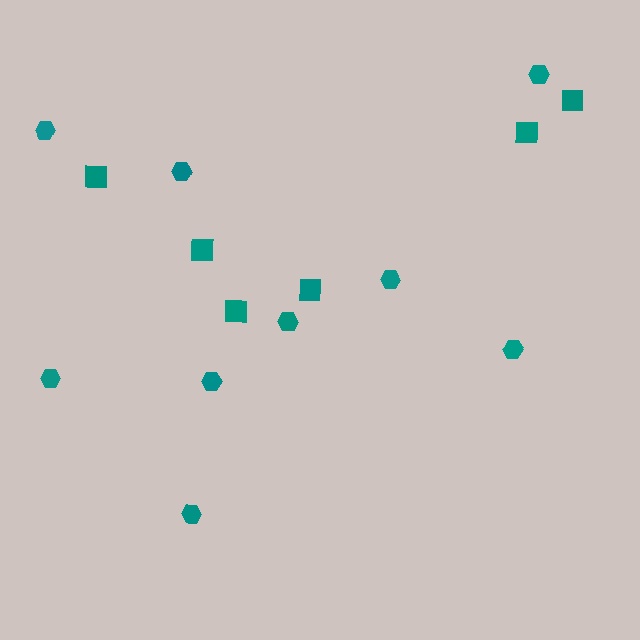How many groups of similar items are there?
There are 2 groups: one group of hexagons (9) and one group of squares (6).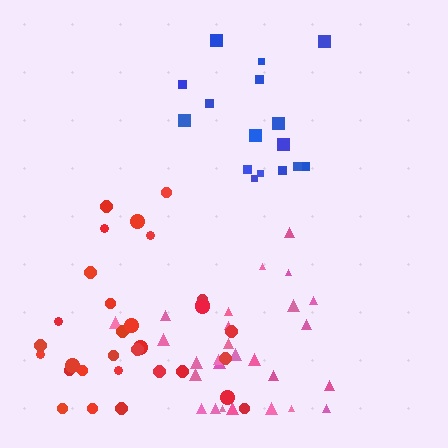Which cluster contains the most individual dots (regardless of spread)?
Red (31).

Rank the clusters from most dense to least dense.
blue, pink, red.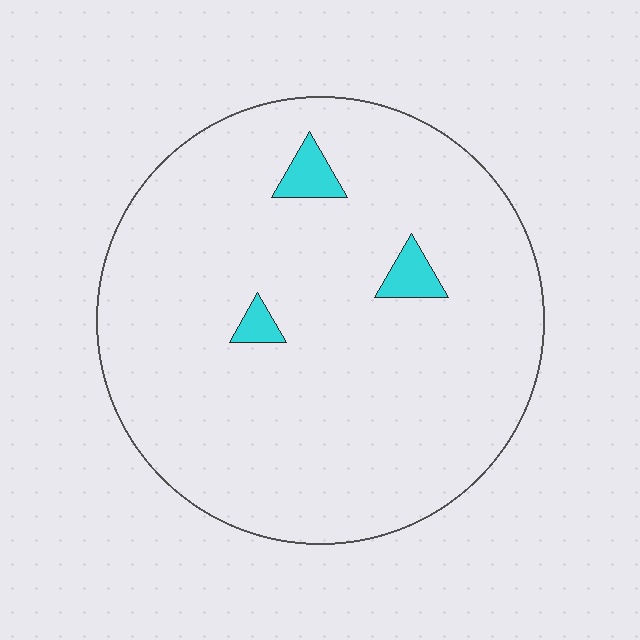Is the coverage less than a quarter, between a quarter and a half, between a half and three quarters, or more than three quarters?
Less than a quarter.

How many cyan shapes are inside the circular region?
3.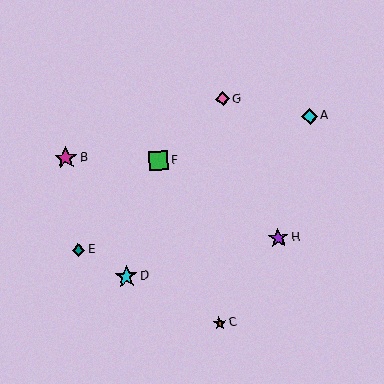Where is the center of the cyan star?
The center of the cyan star is at (126, 277).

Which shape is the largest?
The magenta star (labeled B) is the largest.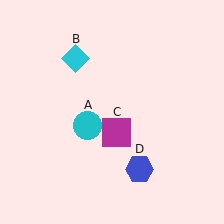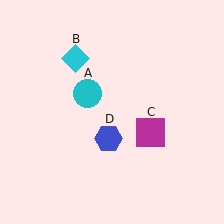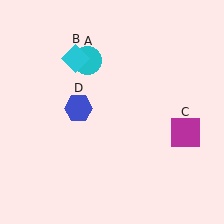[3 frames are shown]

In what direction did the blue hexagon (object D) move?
The blue hexagon (object D) moved up and to the left.